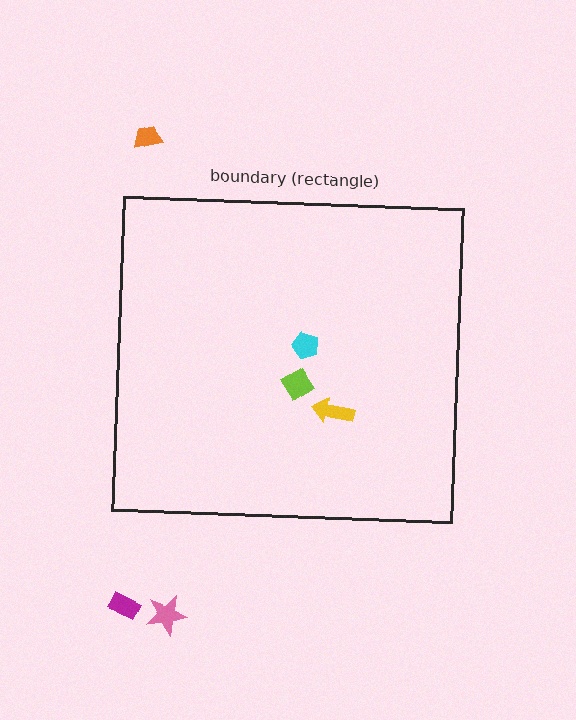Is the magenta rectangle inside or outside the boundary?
Outside.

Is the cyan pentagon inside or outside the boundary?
Inside.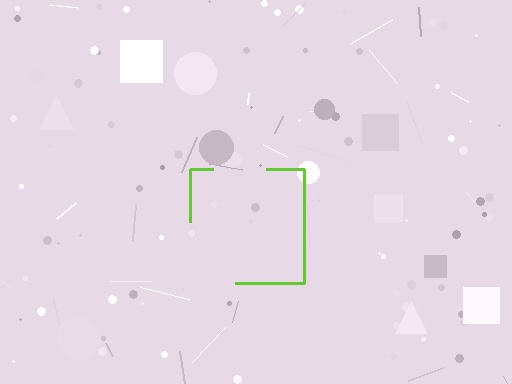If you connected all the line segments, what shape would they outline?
They would outline a square.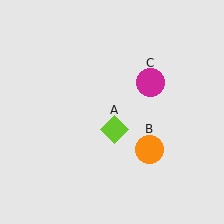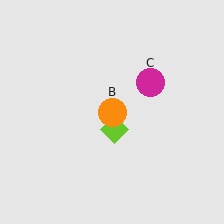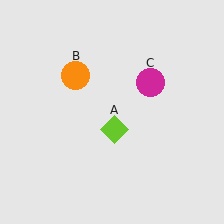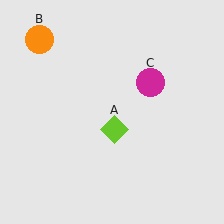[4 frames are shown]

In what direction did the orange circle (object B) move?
The orange circle (object B) moved up and to the left.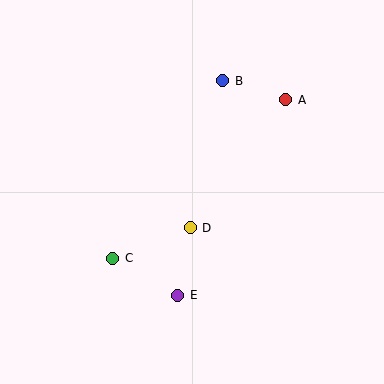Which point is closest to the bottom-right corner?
Point E is closest to the bottom-right corner.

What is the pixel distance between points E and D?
The distance between E and D is 68 pixels.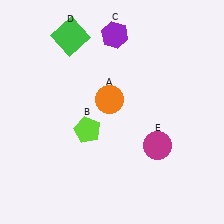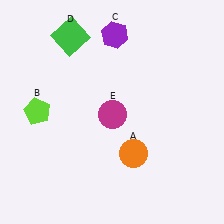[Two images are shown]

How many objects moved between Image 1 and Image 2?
3 objects moved between the two images.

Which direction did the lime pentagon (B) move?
The lime pentagon (B) moved left.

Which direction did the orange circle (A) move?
The orange circle (A) moved down.